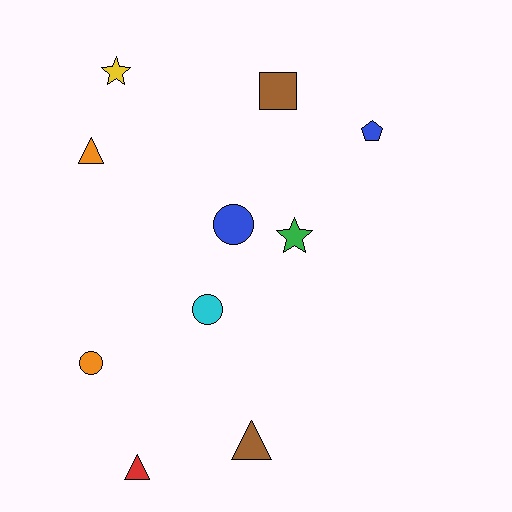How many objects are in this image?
There are 10 objects.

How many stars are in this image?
There are 2 stars.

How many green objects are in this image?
There is 1 green object.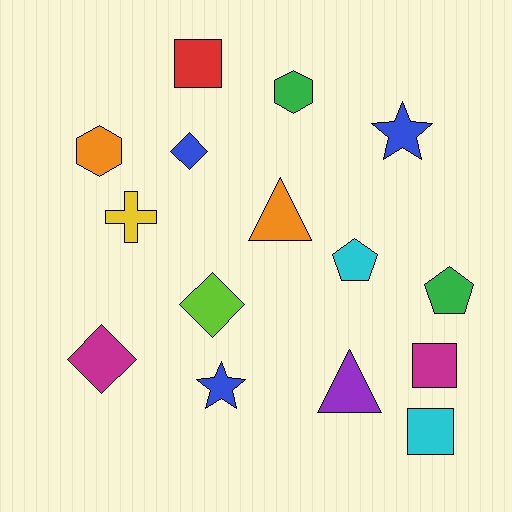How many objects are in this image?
There are 15 objects.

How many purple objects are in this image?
There is 1 purple object.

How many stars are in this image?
There are 2 stars.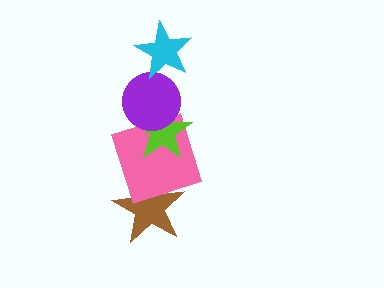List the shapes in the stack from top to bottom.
From top to bottom: the cyan star, the purple circle, the lime star, the pink square, the brown star.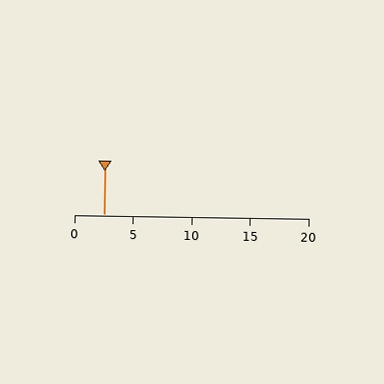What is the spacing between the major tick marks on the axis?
The major ticks are spaced 5 apart.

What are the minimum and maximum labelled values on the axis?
The axis runs from 0 to 20.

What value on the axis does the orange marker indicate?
The marker indicates approximately 2.5.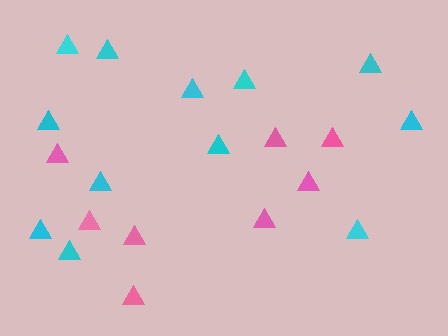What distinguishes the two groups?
There are 2 groups: one group of pink triangles (8) and one group of cyan triangles (12).